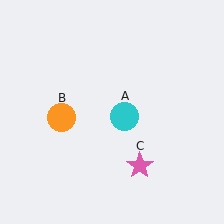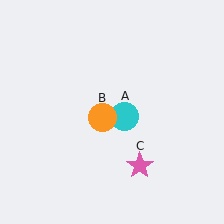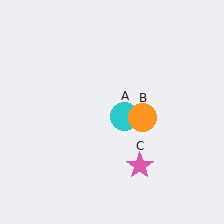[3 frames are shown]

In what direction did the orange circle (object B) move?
The orange circle (object B) moved right.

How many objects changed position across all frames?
1 object changed position: orange circle (object B).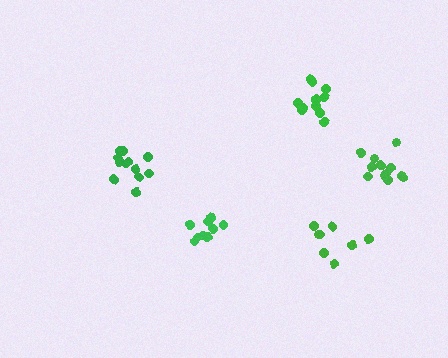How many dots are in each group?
Group 1: 12 dots, Group 2: 12 dots, Group 3: 8 dots, Group 4: 9 dots, Group 5: 12 dots (53 total).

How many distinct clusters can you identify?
There are 5 distinct clusters.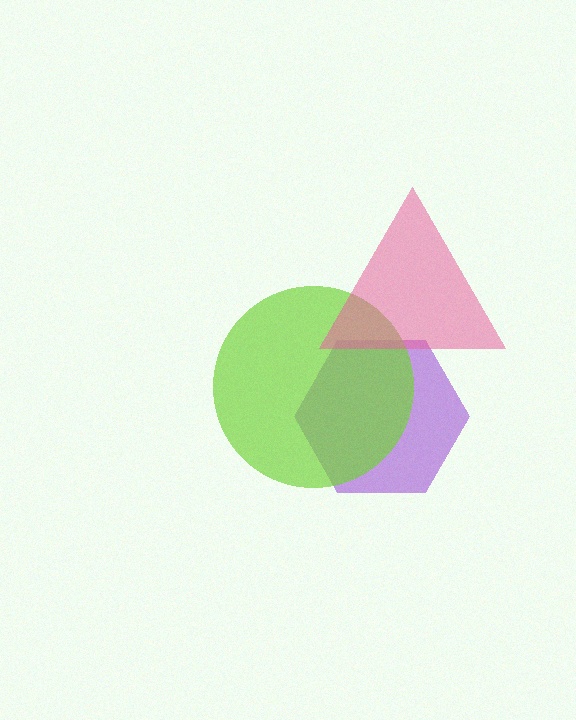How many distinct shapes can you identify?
There are 3 distinct shapes: a purple hexagon, a lime circle, a pink triangle.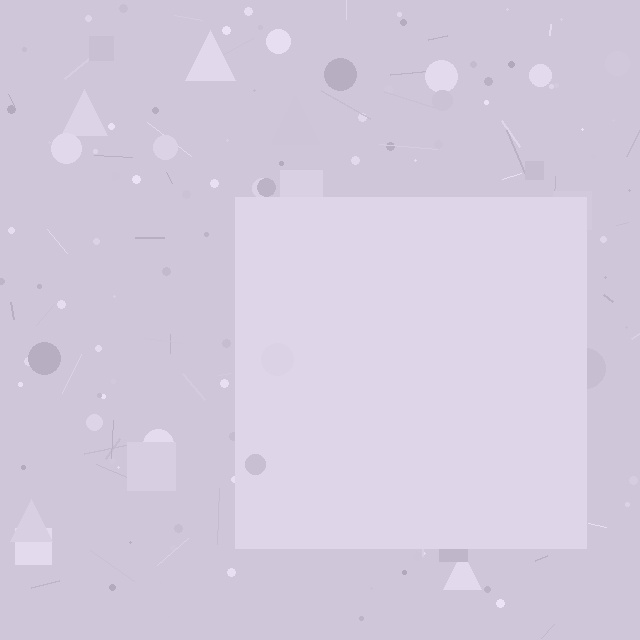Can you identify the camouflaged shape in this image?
The camouflaged shape is a square.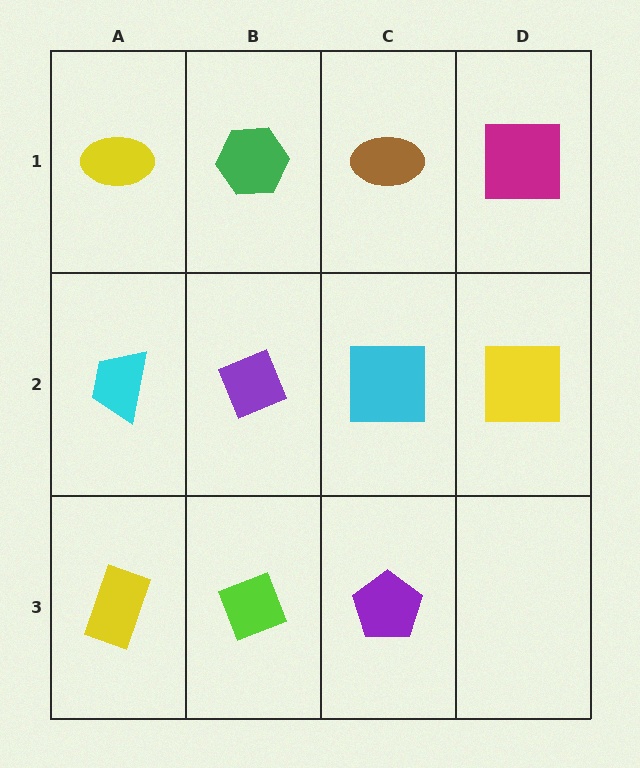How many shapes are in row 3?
3 shapes.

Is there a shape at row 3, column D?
No, that cell is empty.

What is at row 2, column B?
A purple diamond.